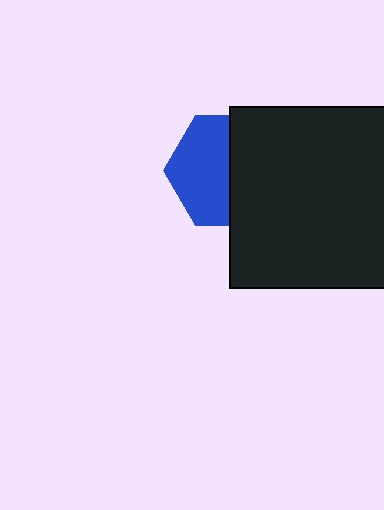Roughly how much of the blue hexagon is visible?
About half of it is visible (roughly 52%).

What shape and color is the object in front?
The object in front is a black rectangle.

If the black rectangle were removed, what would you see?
You would see the complete blue hexagon.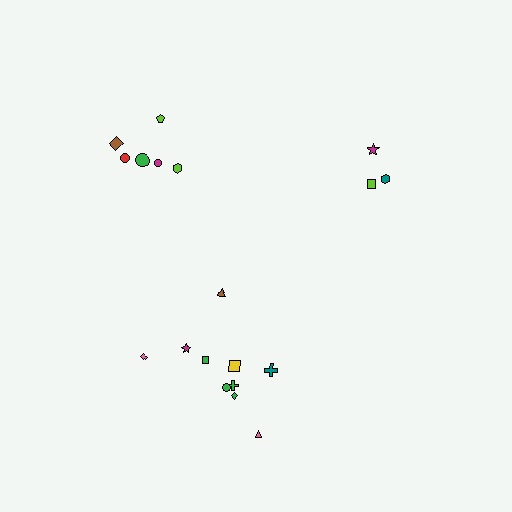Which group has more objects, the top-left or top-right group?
The top-left group.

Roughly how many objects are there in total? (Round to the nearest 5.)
Roughly 20 objects in total.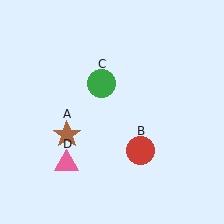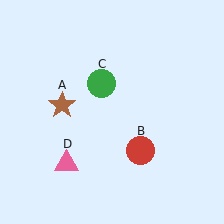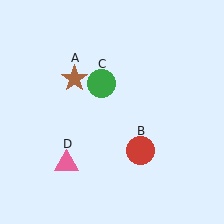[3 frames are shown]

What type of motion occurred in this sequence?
The brown star (object A) rotated clockwise around the center of the scene.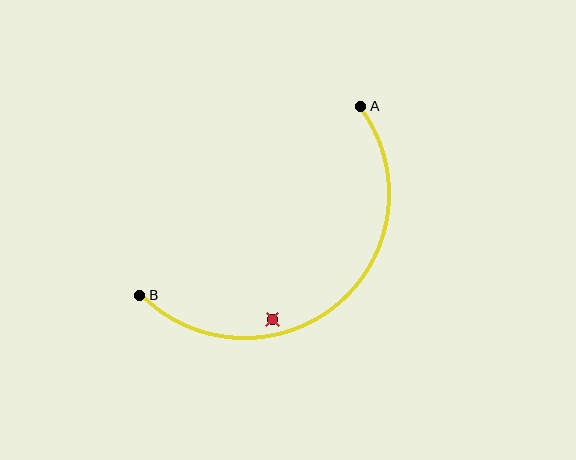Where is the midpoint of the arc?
The arc midpoint is the point on the curve farthest from the straight line joining A and B. It sits below and to the right of that line.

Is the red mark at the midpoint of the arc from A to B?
No — the red mark does not lie on the arc at all. It sits slightly inside the curve.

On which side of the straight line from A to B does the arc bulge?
The arc bulges below and to the right of the straight line connecting A and B.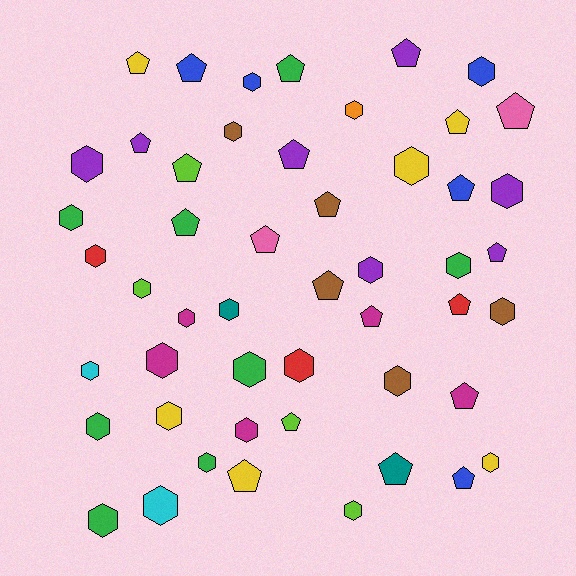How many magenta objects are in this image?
There are 5 magenta objects.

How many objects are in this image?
There are 50 objects.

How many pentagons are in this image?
There are 22 pentagons.